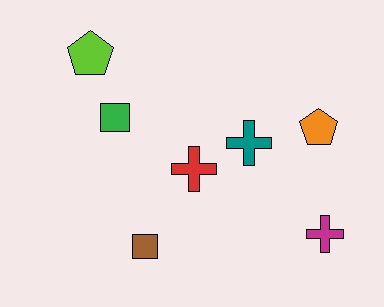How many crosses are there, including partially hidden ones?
There are 3 crosses.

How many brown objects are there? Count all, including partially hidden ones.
There is 1 brown object.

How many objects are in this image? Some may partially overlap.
There are 7 objects.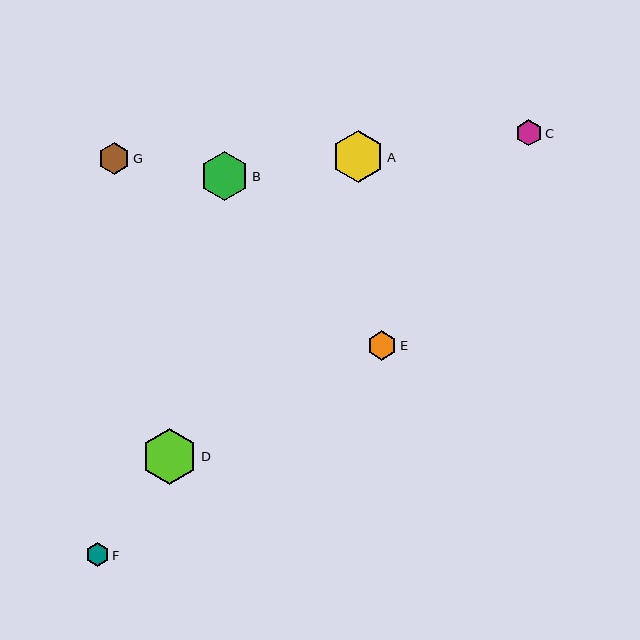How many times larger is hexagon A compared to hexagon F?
Hexagon A is approximately 2.2 times the size of hexagon F.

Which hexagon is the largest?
Hexagon D is the largest with a size of approximately 56 pixels.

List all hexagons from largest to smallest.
From largest to smallest: D, A, B, G, E, C, F.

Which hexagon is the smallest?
Hexagon F is the smallest with a size of approximately 24 pixels.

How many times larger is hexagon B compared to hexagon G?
Hexagon B is approximately 1.5 times the size of hexagon G.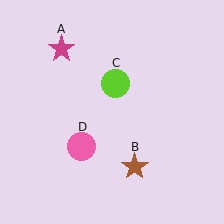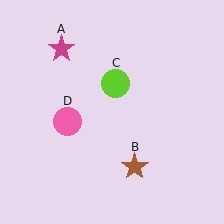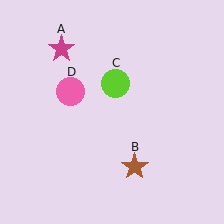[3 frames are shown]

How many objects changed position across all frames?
1 object changed position: pink circle (object D).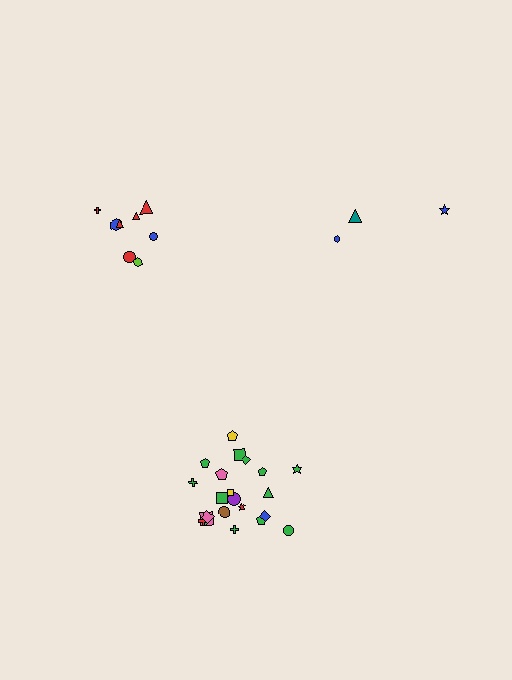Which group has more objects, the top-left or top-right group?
The top-left group.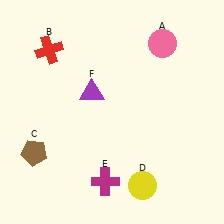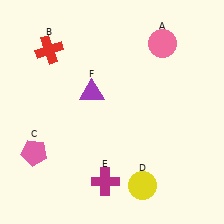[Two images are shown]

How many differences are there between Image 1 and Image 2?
There is 1 difference between the two images.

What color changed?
The pentagon (C) changed from brown in Image 1 to pink in Image 2.